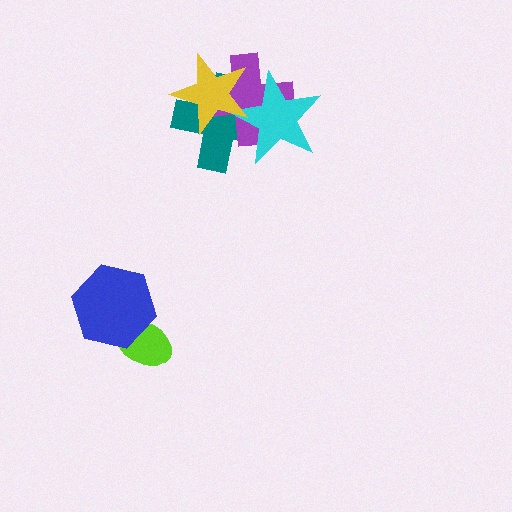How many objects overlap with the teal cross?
3 objects overlap with the teal cross.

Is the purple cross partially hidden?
Yes, it is partially covered by another shape.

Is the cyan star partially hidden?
Yes, it is partially covered by another shape.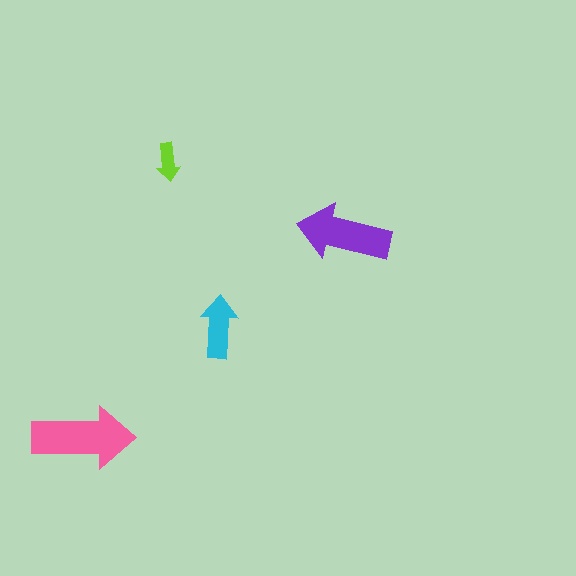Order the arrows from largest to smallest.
the pink one, the purple one, the cyan one, the lime one.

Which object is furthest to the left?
The pink arrow is leftmost.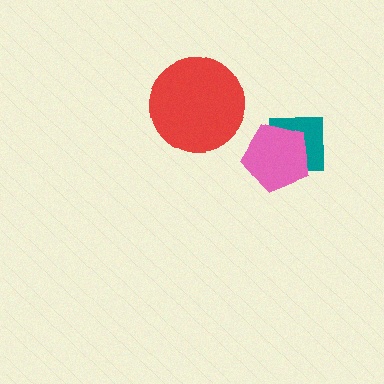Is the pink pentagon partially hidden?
No, no other shape covers it.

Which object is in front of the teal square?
The pink pentagon is in front of the teal square.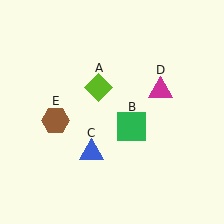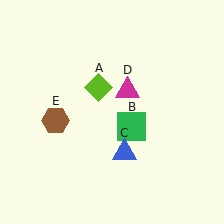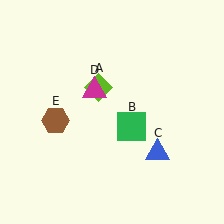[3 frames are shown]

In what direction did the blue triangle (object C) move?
The blue triangle (object C) moved right.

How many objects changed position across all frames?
2 objects changed position: blue triangle (object C), magenta triangle (object D).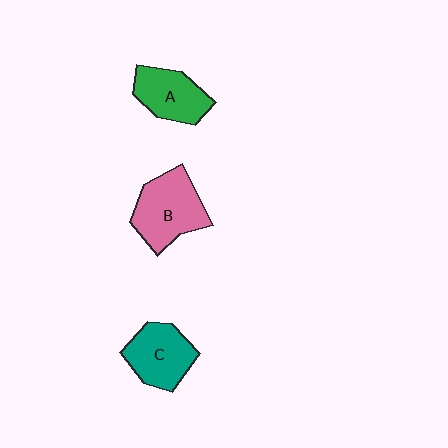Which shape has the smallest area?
Shape A (green).